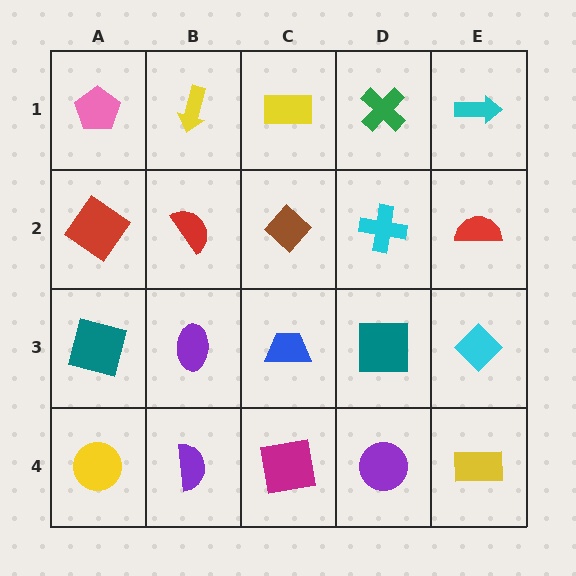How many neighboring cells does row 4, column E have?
2.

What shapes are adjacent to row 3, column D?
A cyan cross (row 2, column D), a purple circle (row 4, column D), a blue trapezoid (row 3, column C), a cyan diamond (row 3, column E).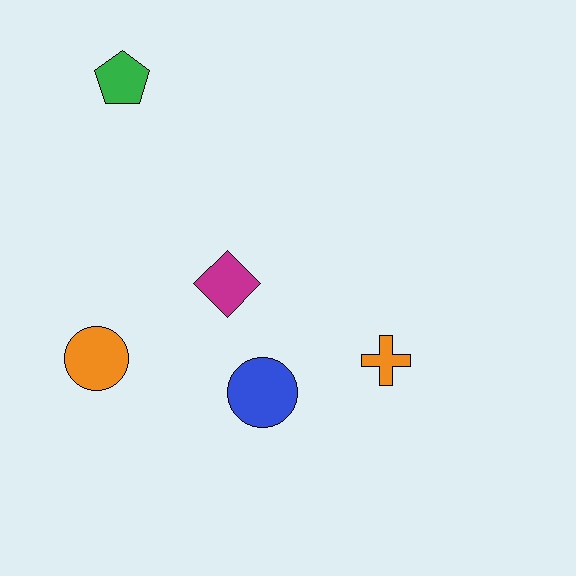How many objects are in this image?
There are 5 objects.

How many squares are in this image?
There are no squares.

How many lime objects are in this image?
There are no lime objects.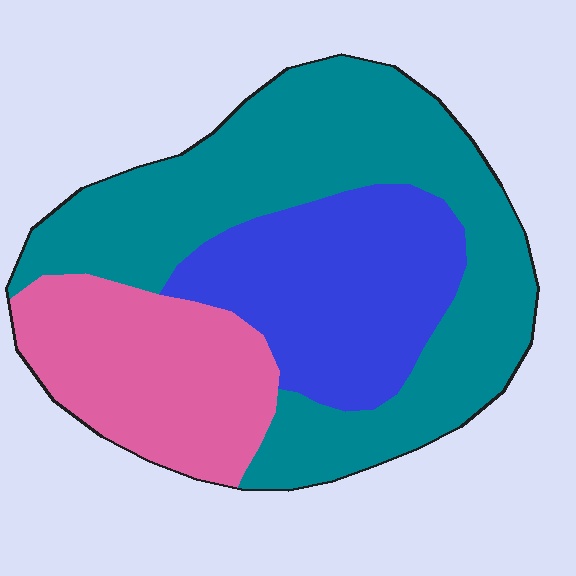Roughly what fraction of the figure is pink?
Pink takes up about one quarter (1/4) of the figure.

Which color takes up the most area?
Teal, at roughly 50%.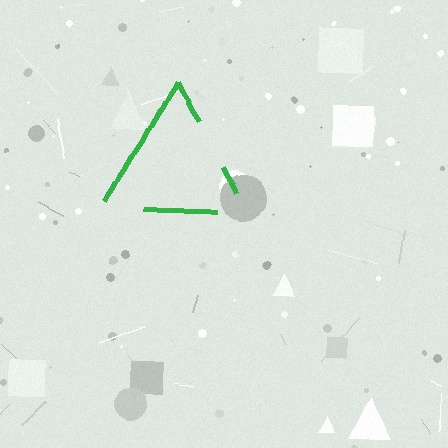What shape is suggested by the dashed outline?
The dashed outline suggests a triangle.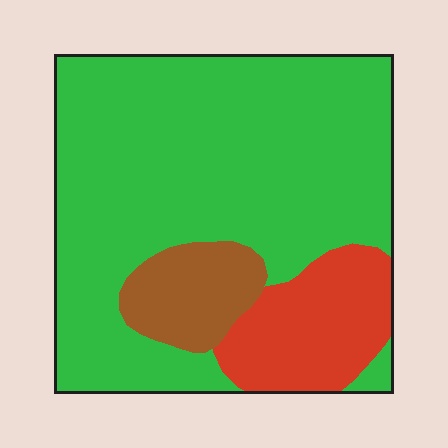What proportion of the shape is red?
Red covers 16% of the shape.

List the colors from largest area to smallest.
From largest to smallest: green, red, brown.